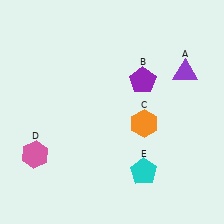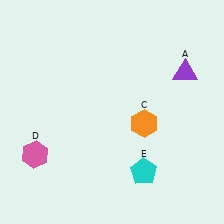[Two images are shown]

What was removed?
The purple pentagon (B) was removed in Image 2.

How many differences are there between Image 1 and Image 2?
There is 1 difference between the two images.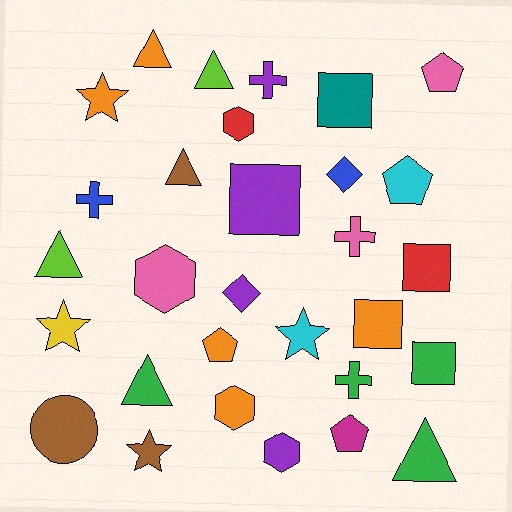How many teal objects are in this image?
There is 1 teal object.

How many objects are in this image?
There are 30 objects.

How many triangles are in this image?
There are 6 triangles.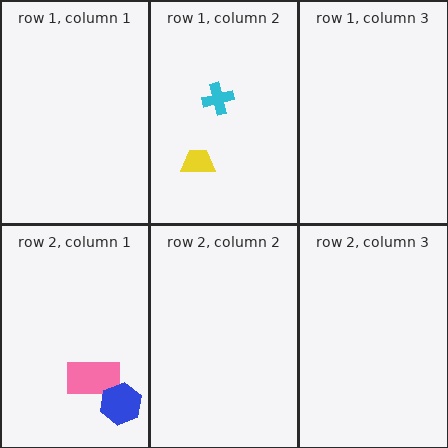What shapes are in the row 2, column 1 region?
The pink rectangle, the blue hexagon.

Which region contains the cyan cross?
The row 1, column 2 region.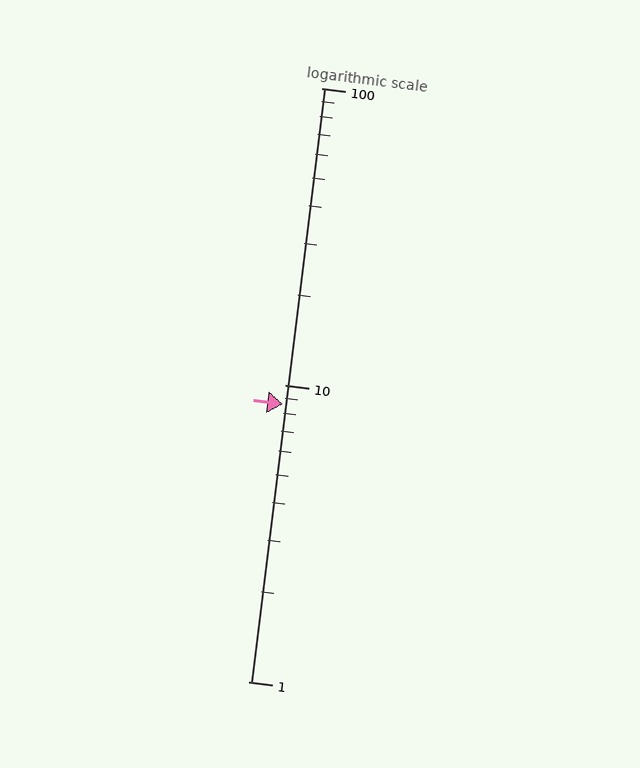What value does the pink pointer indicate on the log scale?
The pointer indicates approximately 8.6.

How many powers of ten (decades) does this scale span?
The scale spans 2 decades, from 1 to 100.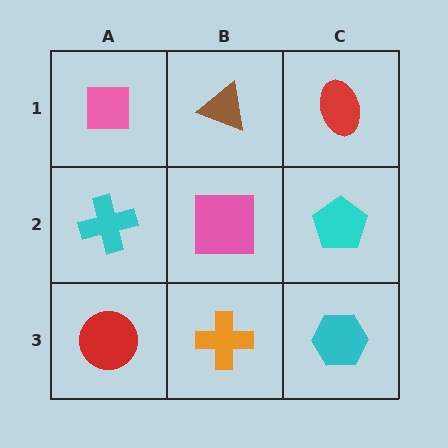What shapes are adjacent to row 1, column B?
A pink square (row 2, column B), a pink square (row 1, column A), a red ellipse (row 1, column C).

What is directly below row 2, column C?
A cyan hexagon.